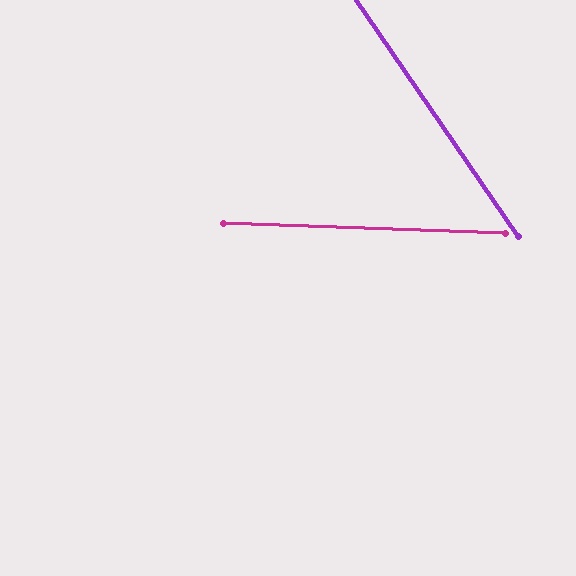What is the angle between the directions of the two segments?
Approximately 54 degrees.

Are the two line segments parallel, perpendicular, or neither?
Neither parallel nor perpendicular — they differ by about 54°.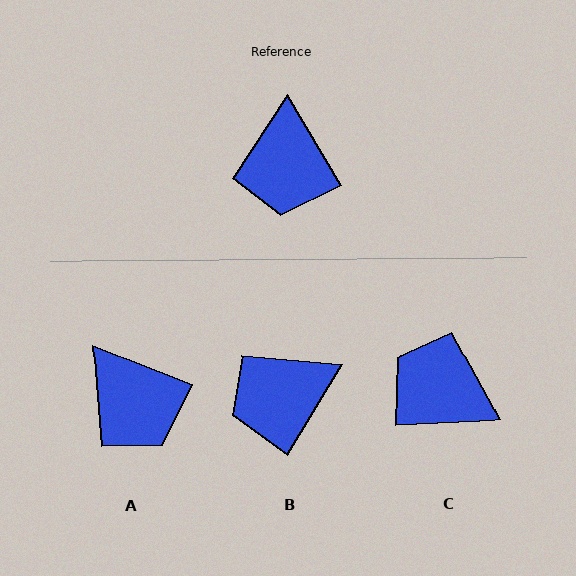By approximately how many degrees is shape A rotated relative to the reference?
Approximately 37 degrees counter-clockwise.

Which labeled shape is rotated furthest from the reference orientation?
C, about 118 degrees away.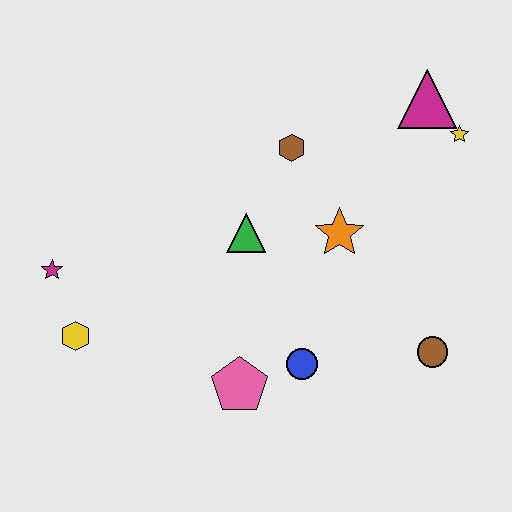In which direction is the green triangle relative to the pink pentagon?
The green triangle is above the pink pentagon.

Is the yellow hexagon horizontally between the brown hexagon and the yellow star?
No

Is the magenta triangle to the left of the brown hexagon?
No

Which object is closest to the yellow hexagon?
The magenta star is closest to the yellow hexagon.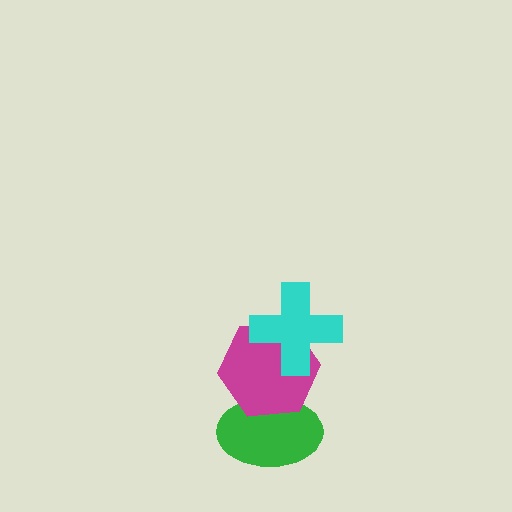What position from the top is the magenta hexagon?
The magenta hexagon is 2nd from the top.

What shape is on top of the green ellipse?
The magenta hexagon is on top of the green ellipse.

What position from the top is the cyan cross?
The cyan cross is 1st from the top.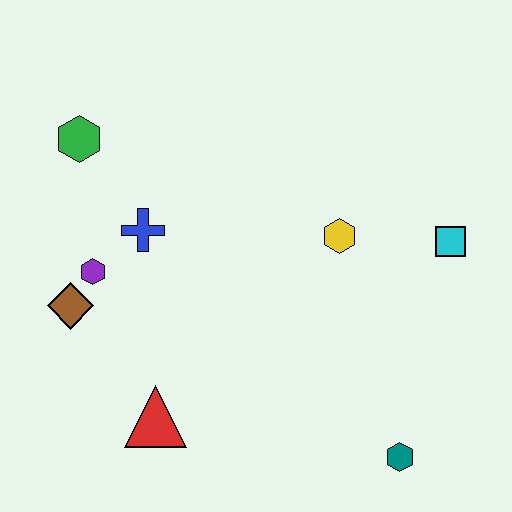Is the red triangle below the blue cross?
Yes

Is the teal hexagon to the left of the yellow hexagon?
No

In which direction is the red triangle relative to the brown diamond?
The red triangle is below the brown diamond.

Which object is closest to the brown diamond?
The purple hexagon is closest to the brown diamond.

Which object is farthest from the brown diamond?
The cyan square is farthest from the brown diamond.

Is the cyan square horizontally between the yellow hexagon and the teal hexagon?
No